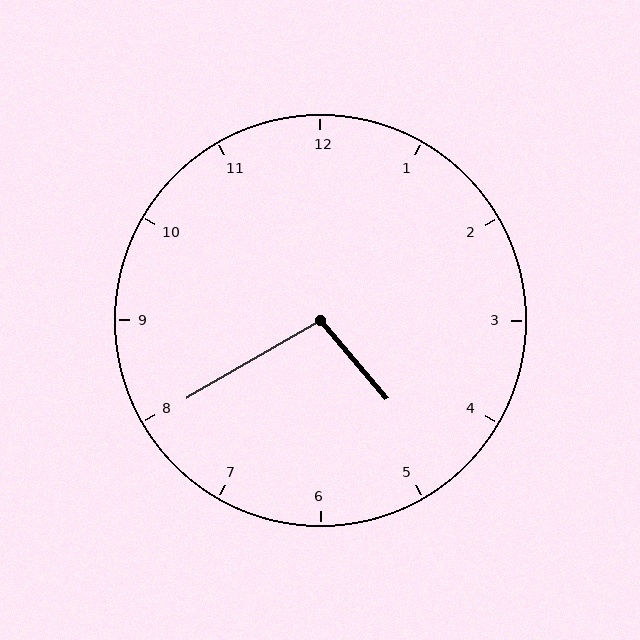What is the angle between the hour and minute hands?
Approximately 100 degrees.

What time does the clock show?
4:40.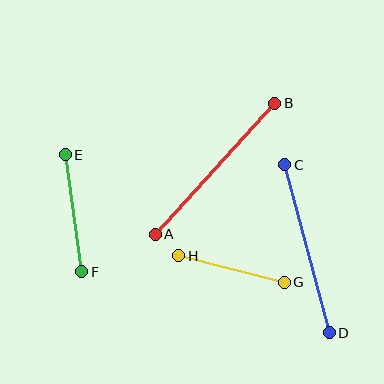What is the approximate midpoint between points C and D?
The midpoint is at approximately (307, 249) pixels.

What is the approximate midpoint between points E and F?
The midpoint is at approximately (74, 213) pixels.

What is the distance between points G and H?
The distance is approximately 109 pixels.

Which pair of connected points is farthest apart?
Points A and B are farthest apart.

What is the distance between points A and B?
The distance is approximately 177 pixels.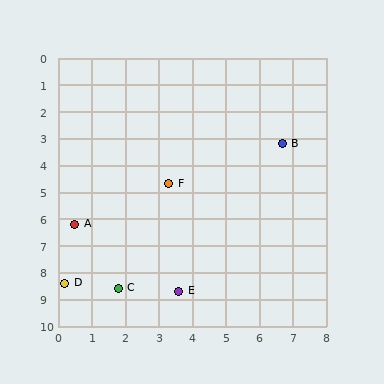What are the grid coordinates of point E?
Point E is at approximately (3.6, 8.7).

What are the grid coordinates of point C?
Point C is at approximately (1.8, 8.6).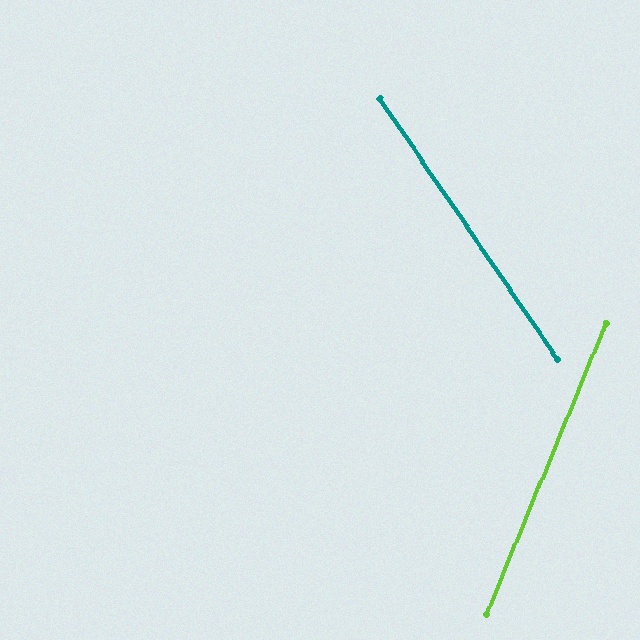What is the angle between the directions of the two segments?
Approximately 57 degrees.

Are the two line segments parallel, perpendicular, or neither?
Neither parallel nor perpendicular — they differ by about 57°.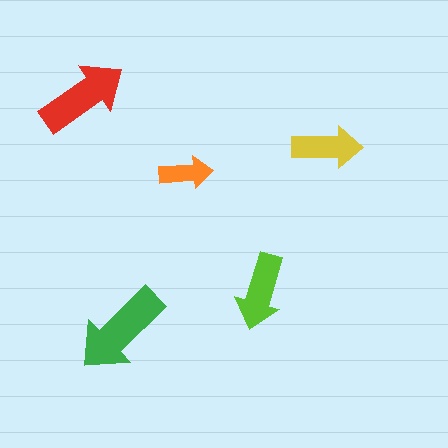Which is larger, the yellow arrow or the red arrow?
The red one.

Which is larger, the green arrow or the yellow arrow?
The green one.